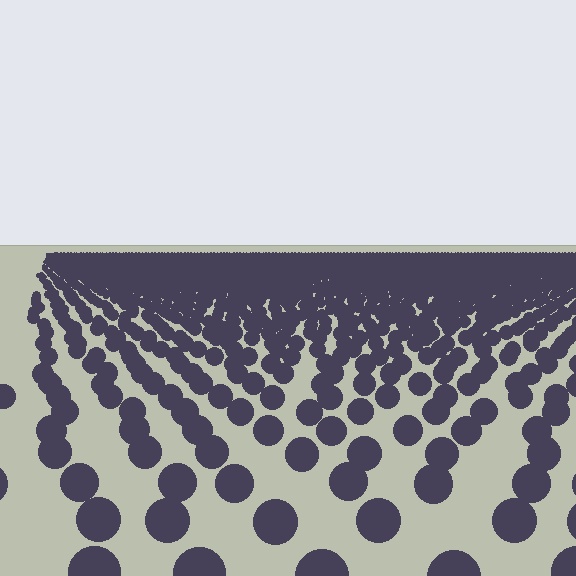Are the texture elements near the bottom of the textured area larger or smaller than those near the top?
Larger. Near the bottom, elements are closer to the viewer and appear at a bigger on-screen size.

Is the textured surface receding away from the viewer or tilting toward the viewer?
The surface is receding away from the viewer. Texture elements get smaller and denser toward the top.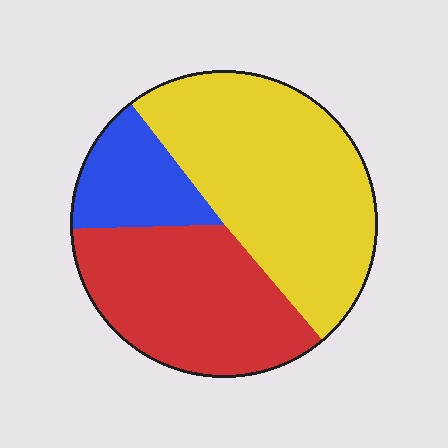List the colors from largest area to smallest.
From largest to smallest: yellow, red, blue.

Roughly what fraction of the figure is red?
Red takes up between a third and a half of the figure.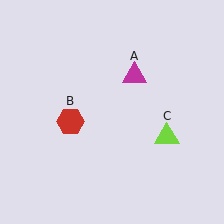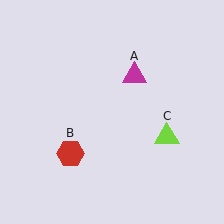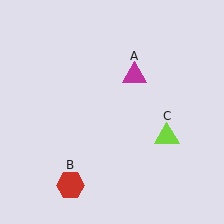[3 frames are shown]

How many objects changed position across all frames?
1 object changed position: red hexagon (object B).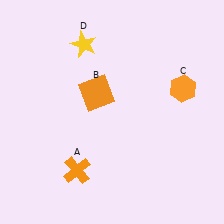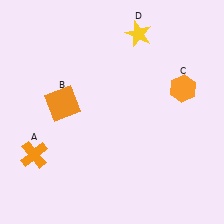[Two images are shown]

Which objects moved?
The objects that moved are: the orange cross (A), the orange square (B), the yellow star (D).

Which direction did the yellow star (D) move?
The yellow star (D) moved right.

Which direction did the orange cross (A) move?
The orange cross (A) moved left.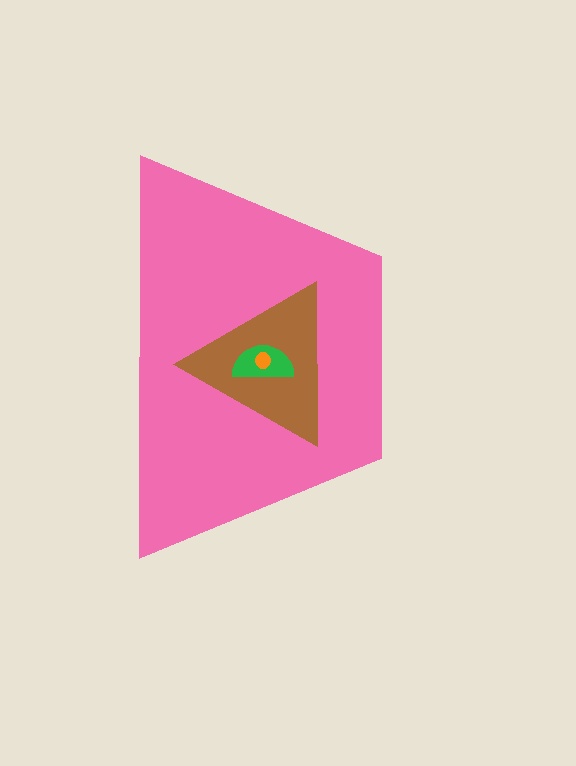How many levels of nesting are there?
4.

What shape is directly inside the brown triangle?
The green semicircle.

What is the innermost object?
The orange circle.